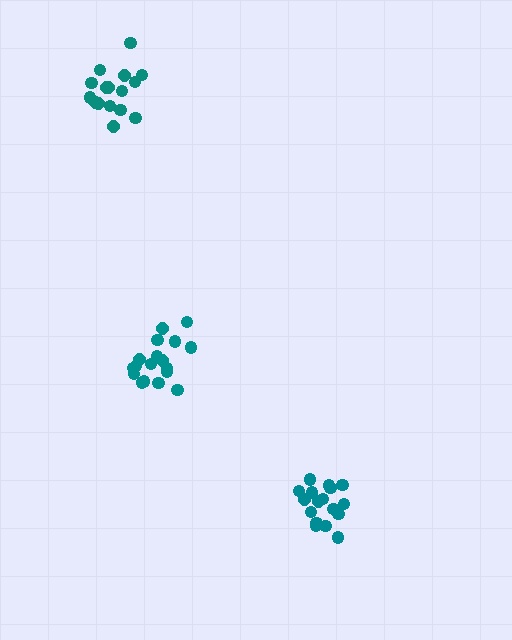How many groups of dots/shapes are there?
There are 3 groups.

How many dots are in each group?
Group 1: 18 dots, Group 2: 17 dots, Group 3: 16 dots (51 total).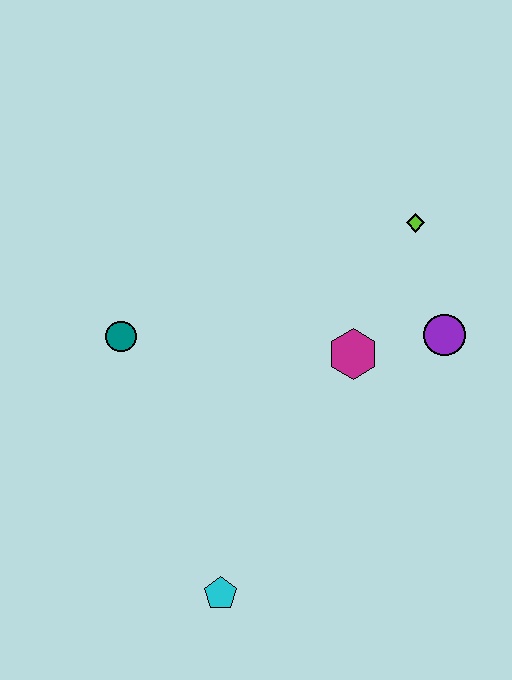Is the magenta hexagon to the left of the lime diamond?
Yes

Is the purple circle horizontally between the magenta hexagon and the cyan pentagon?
No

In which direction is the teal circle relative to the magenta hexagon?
The teal circle is to the left of the magenta hexagon.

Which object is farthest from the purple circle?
The cyan pentagon is farthest from the purple circle.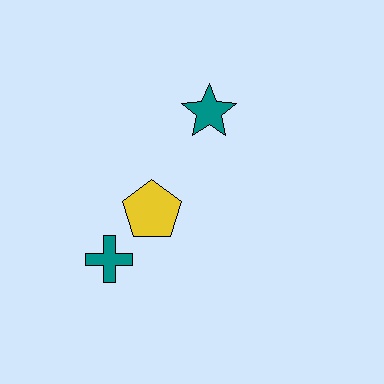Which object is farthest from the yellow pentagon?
The teal star is farthest from the yellow pentagon.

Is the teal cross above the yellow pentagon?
No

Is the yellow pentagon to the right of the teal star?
No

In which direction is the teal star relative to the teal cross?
The teal star is above the teal cross.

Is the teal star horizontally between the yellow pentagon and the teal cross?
No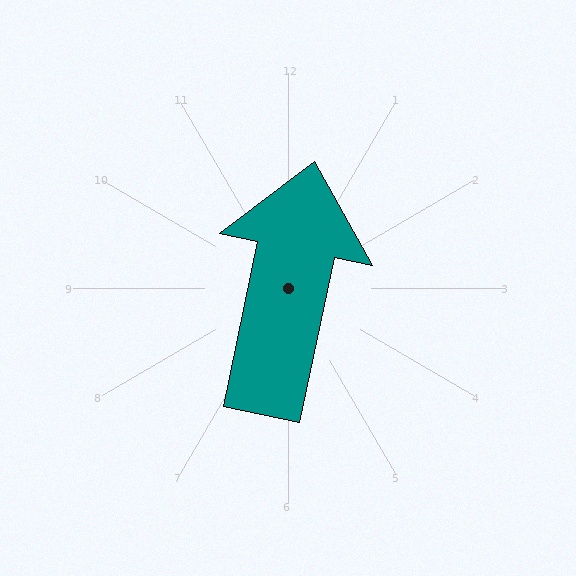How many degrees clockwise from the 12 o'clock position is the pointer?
Approximately 12 degrees.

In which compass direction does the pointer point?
North.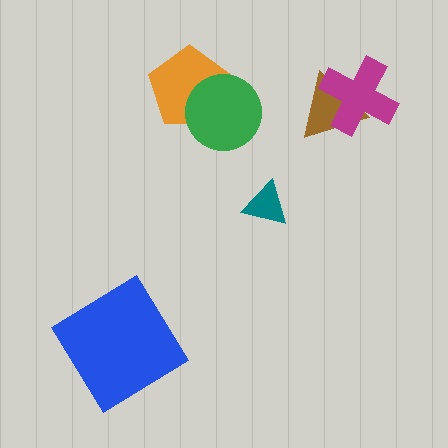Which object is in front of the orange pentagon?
The green circle is in front of the orange pentagon.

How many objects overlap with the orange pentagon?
1 object overlaps with the orange pentagon.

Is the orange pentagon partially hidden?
Yes, it is partially covered by another shape.